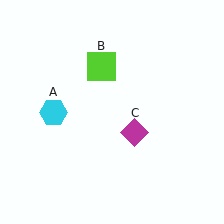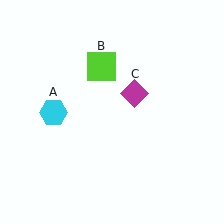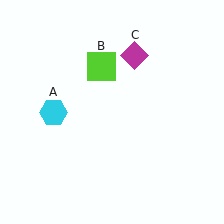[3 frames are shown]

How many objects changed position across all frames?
1 object changed position: magenta diamond (object C).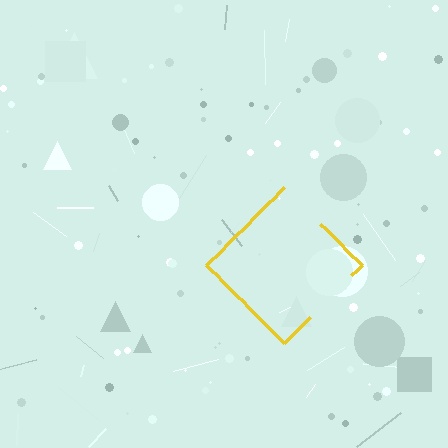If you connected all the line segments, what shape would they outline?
They would outline a diamond.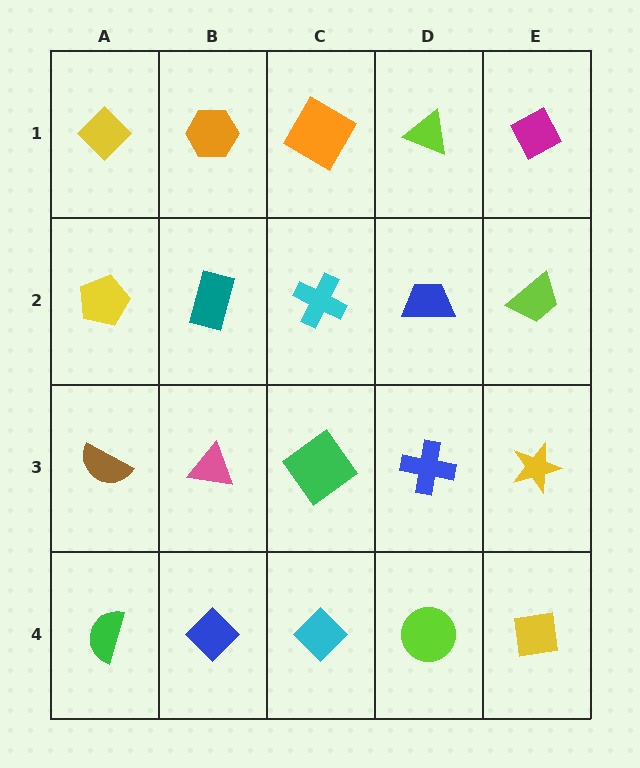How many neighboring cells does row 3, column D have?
4.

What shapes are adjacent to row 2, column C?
An orange square (row 1, column C), a green diamond (row 3, column C), a teal rectangle (row 2, column B), a blue trapezoid (row 2, column D).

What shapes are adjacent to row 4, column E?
A yellow star (row 3, column E), a lime circle (row 4, column D).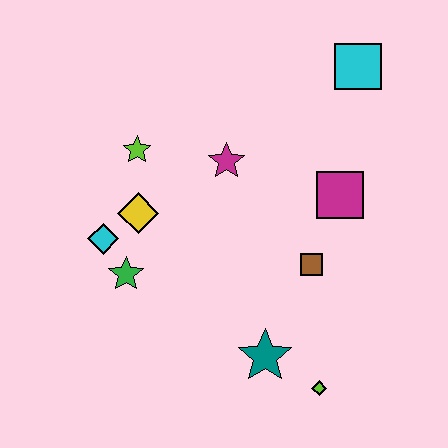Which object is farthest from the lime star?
The lime diamond is farthest from the lime star.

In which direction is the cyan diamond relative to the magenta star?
The cyan diamond is to the left of the magenta star.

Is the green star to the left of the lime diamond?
Yes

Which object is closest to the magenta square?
The brown square is closest to the magenta square.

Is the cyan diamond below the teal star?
No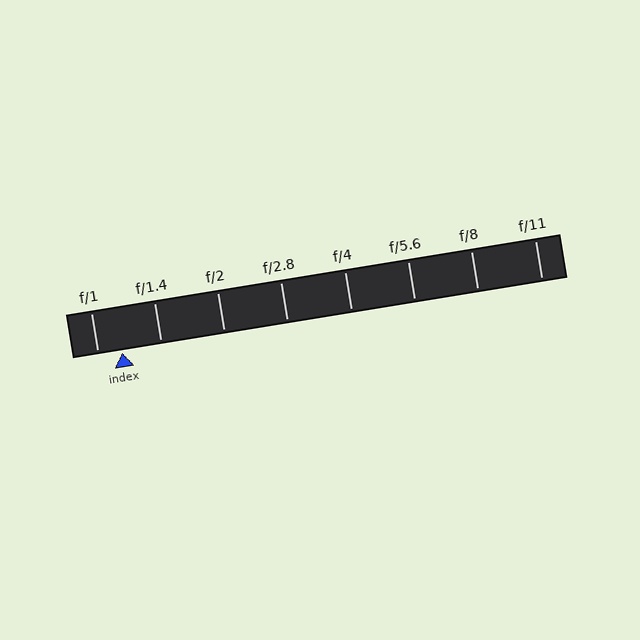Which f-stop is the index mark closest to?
The index mark is closest to f/1.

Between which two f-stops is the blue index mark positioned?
The index mark is between f/1 and f/1.4.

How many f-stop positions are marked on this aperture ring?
There are 8 f-stop positions marked.